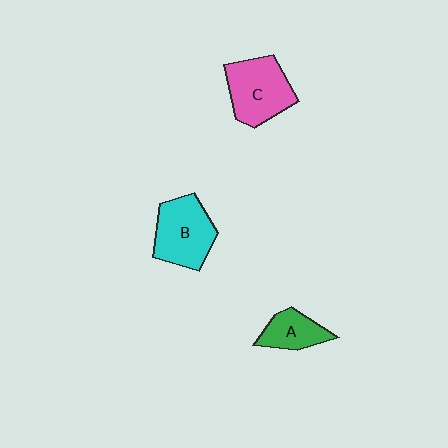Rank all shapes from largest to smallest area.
From largest to smallest: C (pink), B (cyan), A (green).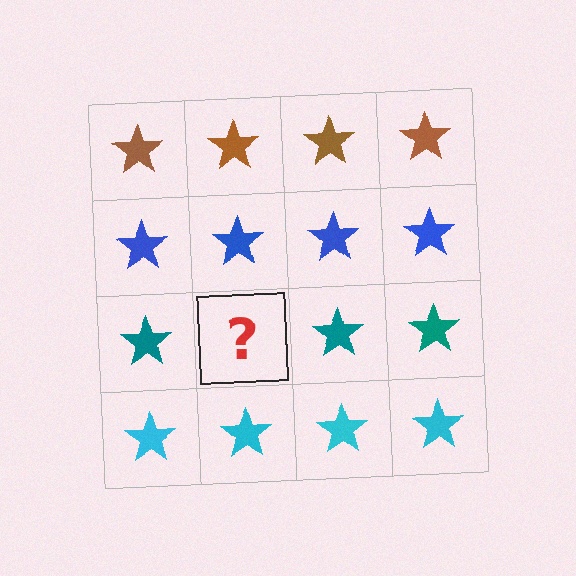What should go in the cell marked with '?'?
The missing cell should contain a teal star.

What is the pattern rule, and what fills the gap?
The rule is that each row has a consistent color. The gap should be filled with a teal star.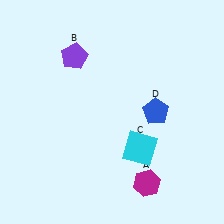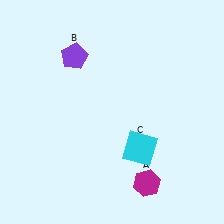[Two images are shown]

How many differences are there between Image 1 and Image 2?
There is 1 difference between the two images.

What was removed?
The blue pentagon (D) was removed in Image 2.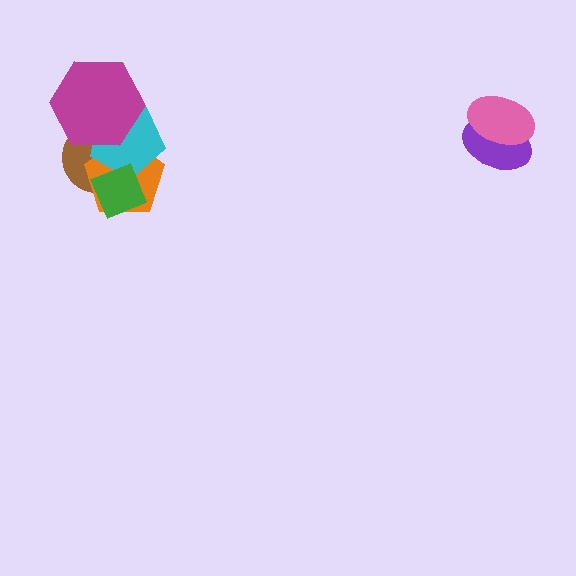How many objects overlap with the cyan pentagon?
4 objects overlap with the cyan pentagon.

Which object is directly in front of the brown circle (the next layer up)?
The orange pentagon is directly in front of the brown circle.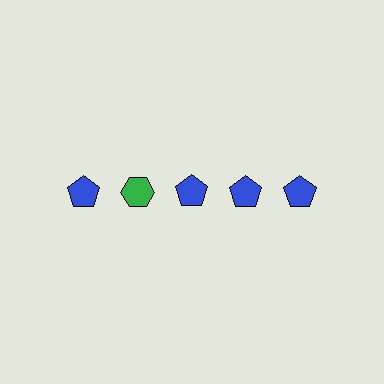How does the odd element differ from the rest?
It differs in both color (green instead of blue) and shape (hexagon instead of pentagon).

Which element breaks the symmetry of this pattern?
The green hexagon in the top row, second from left column breaks the symmetry. All other shapes are blue pentagons.